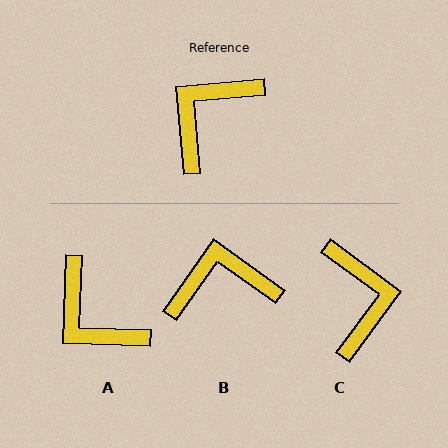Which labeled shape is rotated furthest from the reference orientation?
C, about 131 degrees away.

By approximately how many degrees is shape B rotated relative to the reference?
Approximately 40 degrees clockwise.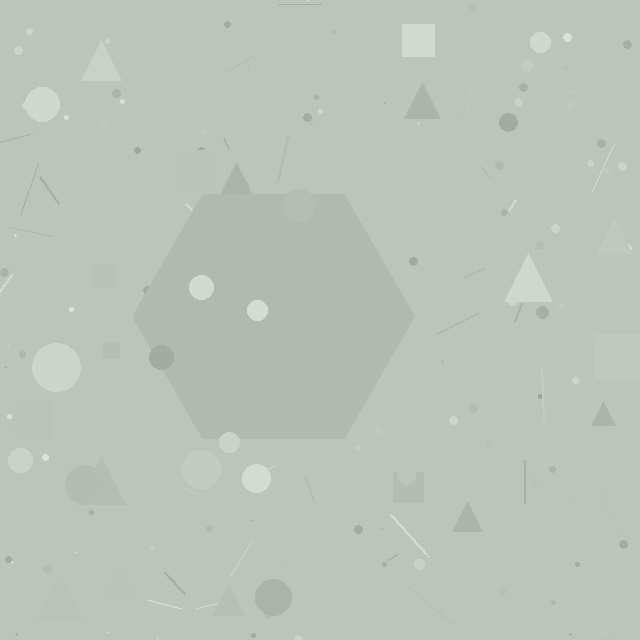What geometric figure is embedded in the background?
A hexagon is embedded in the background.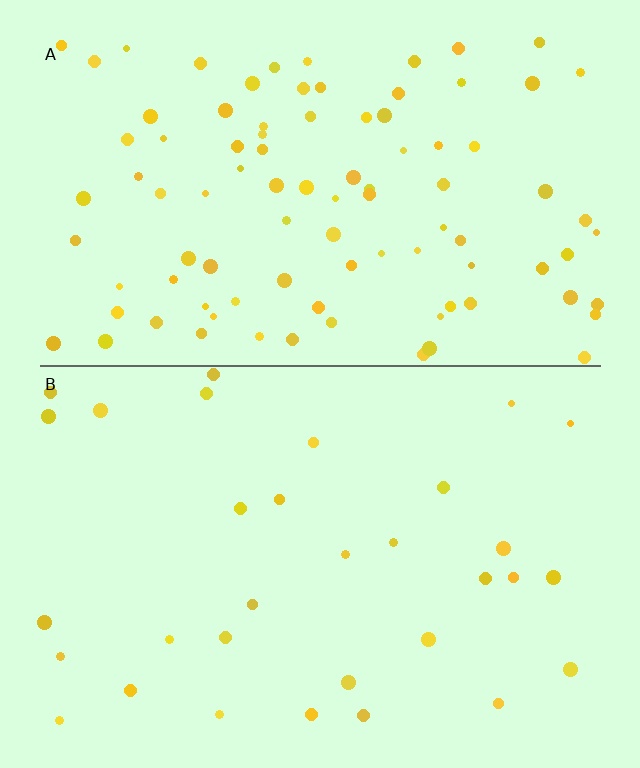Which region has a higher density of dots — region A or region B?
A (the top).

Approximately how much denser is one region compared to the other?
Approximately 3.0× — region A over region B.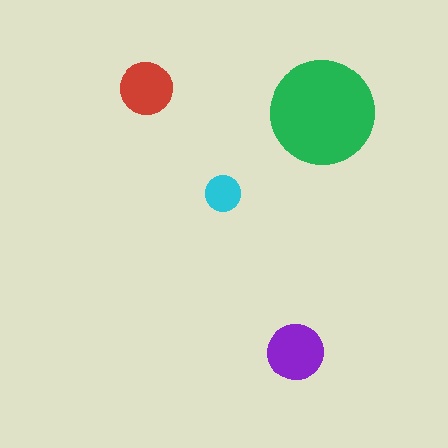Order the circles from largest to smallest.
the green one, the purple one, the red one, the cyan one.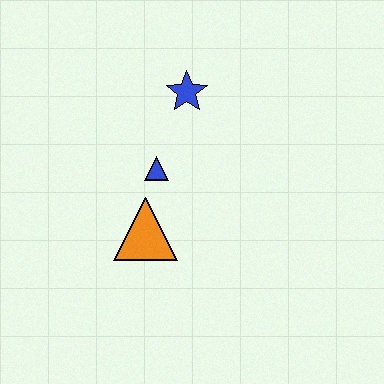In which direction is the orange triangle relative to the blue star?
The orange triangle is below the blue star.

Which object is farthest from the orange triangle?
The blue star is farthest from the orange triangle.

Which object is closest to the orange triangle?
The blue triangle is closest to the orange triangle.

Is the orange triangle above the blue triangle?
No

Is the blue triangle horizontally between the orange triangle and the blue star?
Yes